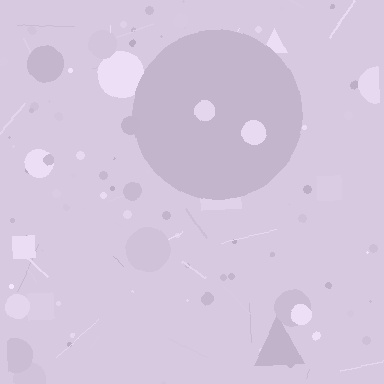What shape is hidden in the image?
A circle is hidden in the image.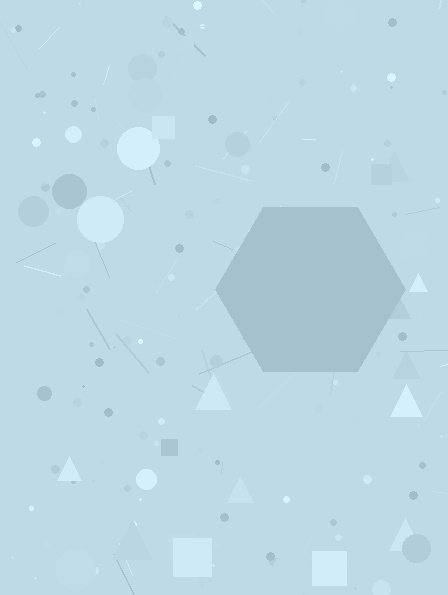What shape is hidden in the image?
A hexagon is hidden in the image.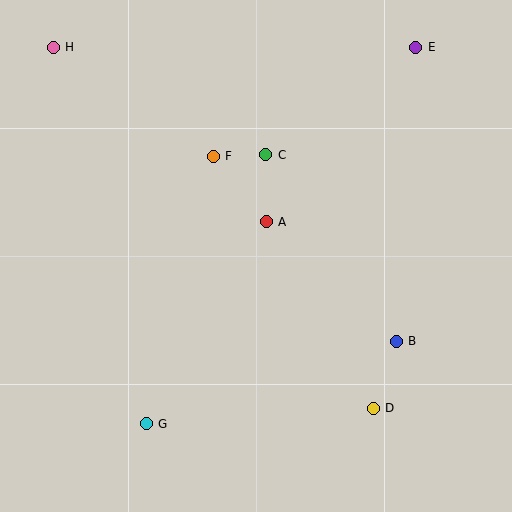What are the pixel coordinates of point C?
Point C is at (266, 155).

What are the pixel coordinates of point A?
Point A is at (266, 222).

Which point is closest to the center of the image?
Point A at (266, 222) is closest to the center.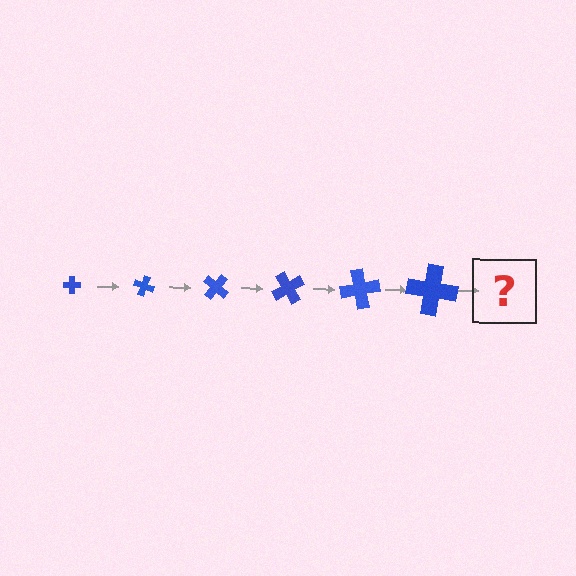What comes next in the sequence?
The next element should be a cross, larger than the previous one and rotated 120 degrees from the start.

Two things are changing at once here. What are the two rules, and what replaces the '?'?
The two rules are that the cross grows larger each step and it rotates 20 degrees each step. The '?' should be a cross, larger than the previous one and rotated 120 degrees from the start.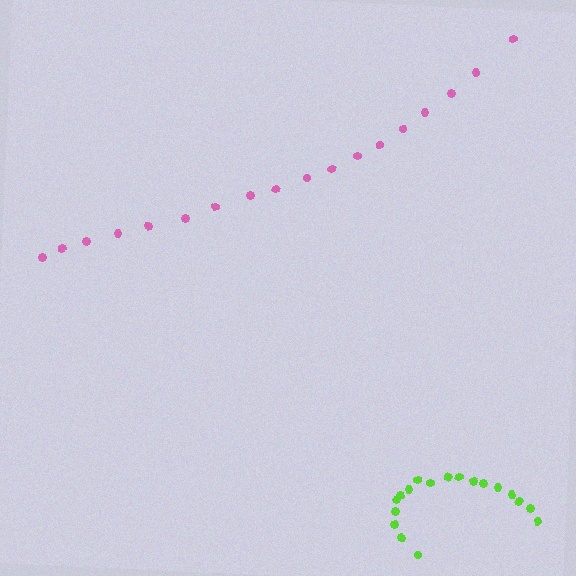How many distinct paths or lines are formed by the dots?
There are 2 distinct paths.